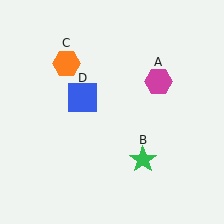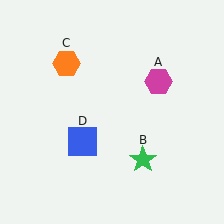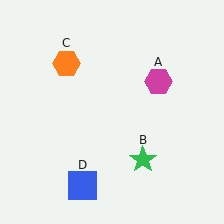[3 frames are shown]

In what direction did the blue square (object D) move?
The blue square (object D) moved down.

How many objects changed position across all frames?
1 object changed position: blue square (object D).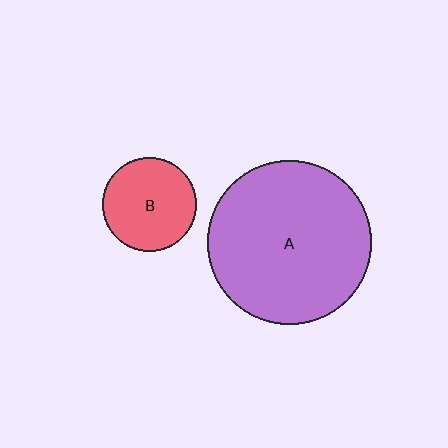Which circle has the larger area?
Circle A (purple).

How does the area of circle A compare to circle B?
Approximately 3.0 times.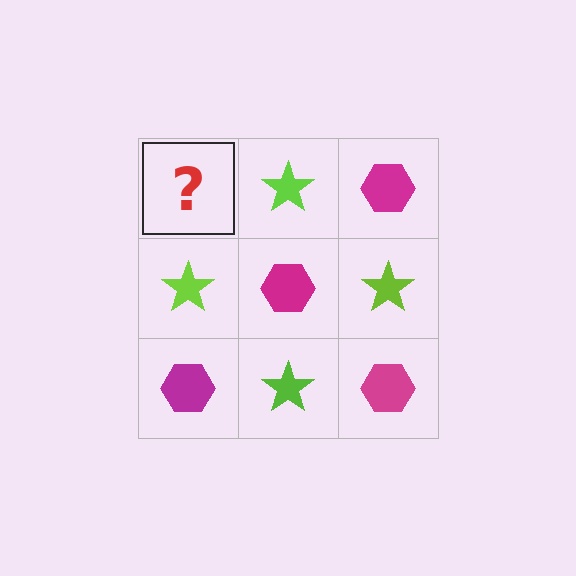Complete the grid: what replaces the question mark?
The question mark should be replaced with a magenta hexagon.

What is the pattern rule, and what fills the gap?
The rule is that it alternates magenta hexagon and lime star in a checkerboard pattern. The gap should be filled with a magenta hexagon.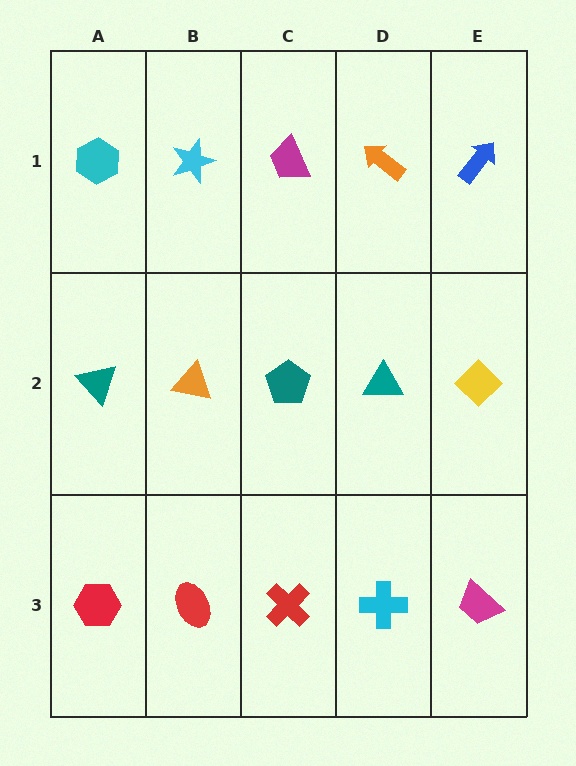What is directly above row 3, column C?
A teal pentagon.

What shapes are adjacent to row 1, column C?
A teal pentagon (row 2, column C), a cyan star (row 1, column B), an orange arrow (row 1, column D).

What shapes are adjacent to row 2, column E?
A blue arrow (row 1, column E), a magenta trapezoid (row 3, column E), a teal triangle (row 2, column D).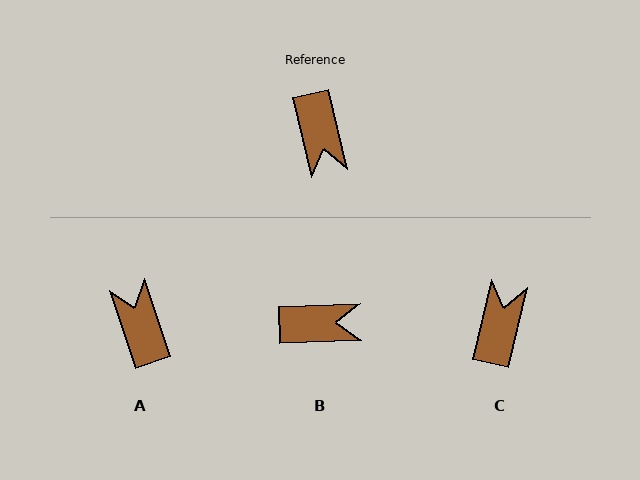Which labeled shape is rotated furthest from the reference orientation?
A, about 175 degrees away.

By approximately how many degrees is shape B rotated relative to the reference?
Approximately 78 degrees counter-clockwise.